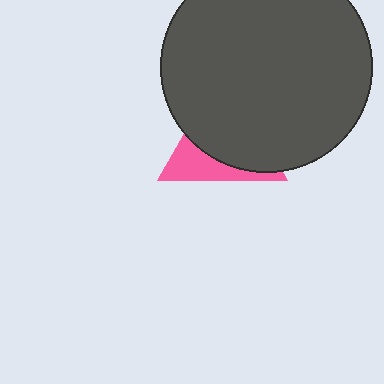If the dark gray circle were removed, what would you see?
You would see the complete pink triangle.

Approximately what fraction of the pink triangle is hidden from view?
Roughly 67% of the pink triangle is hidden behind the dark gray circle.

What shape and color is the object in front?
The object in front is a dark gray circle.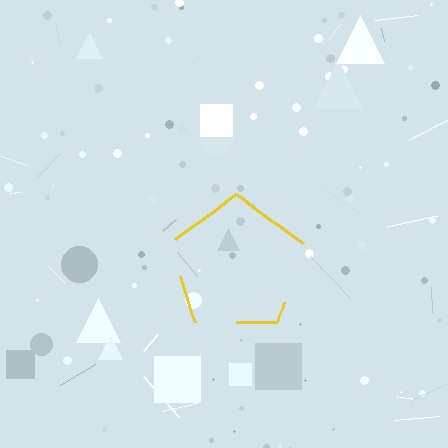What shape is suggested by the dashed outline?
The dashed outline suggests a pentagon.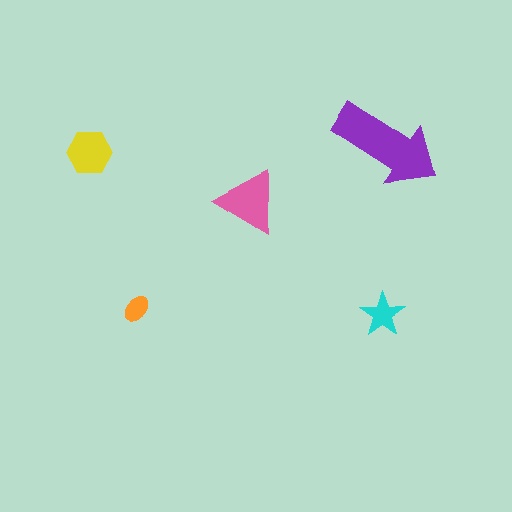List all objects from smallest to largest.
The orange ellipse, the cyan star, the yellow hexagon, the pink triangle, the purple arrow.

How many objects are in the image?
There are 5 objects in the image.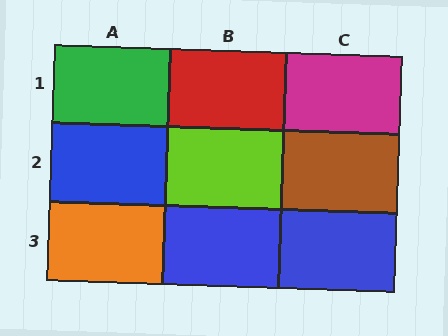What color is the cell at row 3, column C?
Blue.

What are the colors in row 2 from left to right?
Blue, lime, brown.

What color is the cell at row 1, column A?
Green.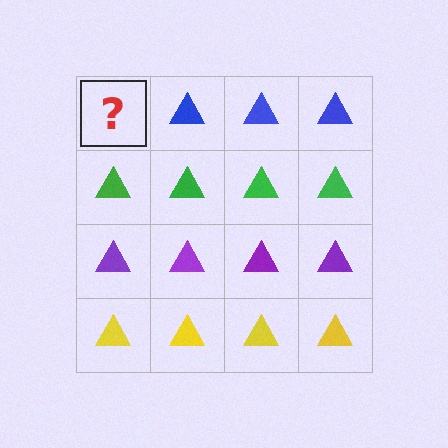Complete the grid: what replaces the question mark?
The question mark should be replaced with a blue triangle.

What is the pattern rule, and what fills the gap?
The rule is that each row has a consistent color. The gap should be filled with a blue triangle.